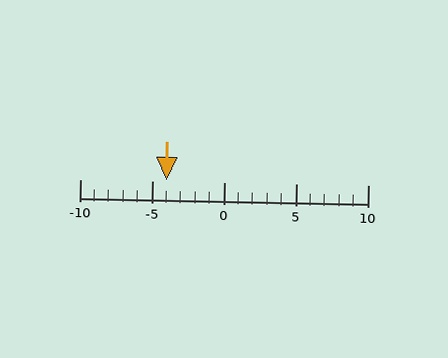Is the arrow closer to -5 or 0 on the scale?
The arrow is closer to -5.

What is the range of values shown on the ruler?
The ruler shows values from -10 to 10.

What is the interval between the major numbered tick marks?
The major tick marks are spaced 5 units apart.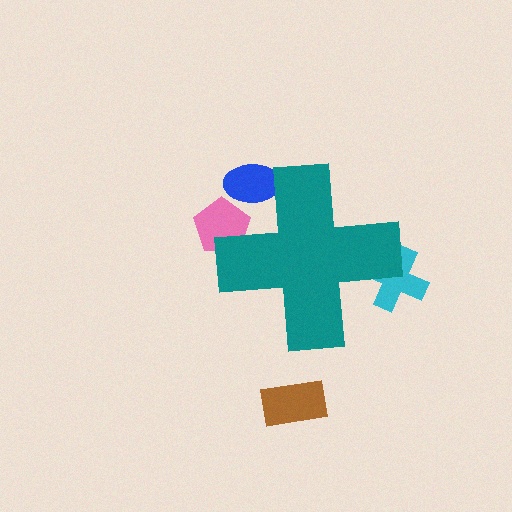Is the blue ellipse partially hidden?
Yes, the blue ellipse is partially hidden behind the teal cross.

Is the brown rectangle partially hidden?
No, the brown rectangle is fully visible.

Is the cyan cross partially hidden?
Yes, the cyan cross is partially hidden behind the teal cross.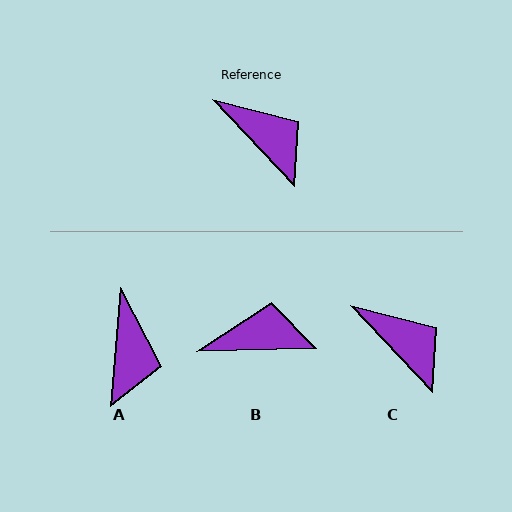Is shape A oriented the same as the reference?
No, it is off by about 48 degrees.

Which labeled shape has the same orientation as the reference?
C.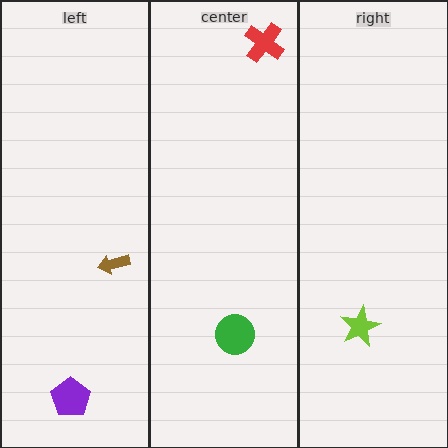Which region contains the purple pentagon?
The left region.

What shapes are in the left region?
The purple pentagon, the brown arrow.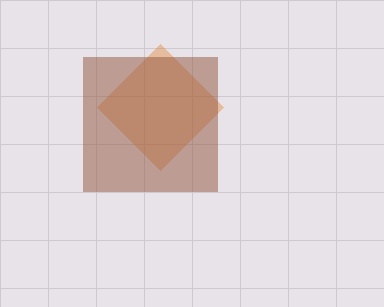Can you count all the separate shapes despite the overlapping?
Yes, there are 2 separate shapes.